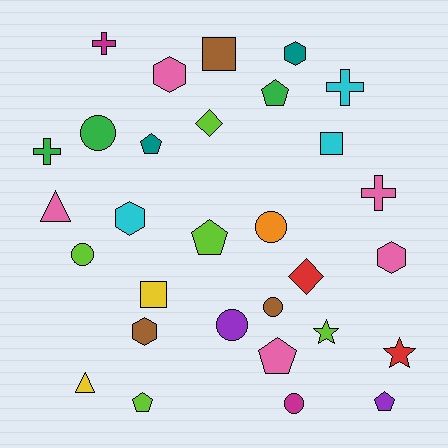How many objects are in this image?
There are 30 objects.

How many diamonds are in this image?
There are 2 diamonds.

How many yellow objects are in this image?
There are 2 yellow objects.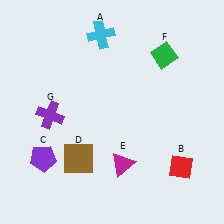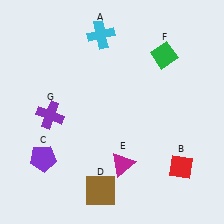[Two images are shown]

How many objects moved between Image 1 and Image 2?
1 object moved between the two images.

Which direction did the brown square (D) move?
The brown square (D) moved down.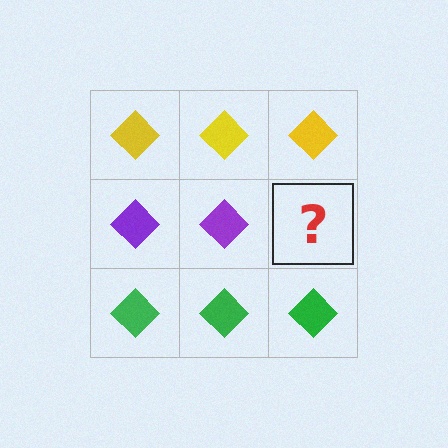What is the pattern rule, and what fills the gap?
The rule is that each row has a consistent color. The gap should be filled with a purple diamond.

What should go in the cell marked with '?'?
The missing cell should contain a purple diamond.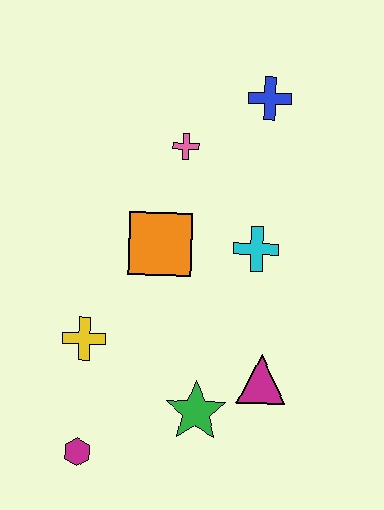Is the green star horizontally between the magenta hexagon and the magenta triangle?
Yes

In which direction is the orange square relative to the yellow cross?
The orange square is above the yellow cross.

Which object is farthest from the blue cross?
The magenta hexagon is farthest from the blue cross.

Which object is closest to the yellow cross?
The magenta hexagon is closest to the yellow cross.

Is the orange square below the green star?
No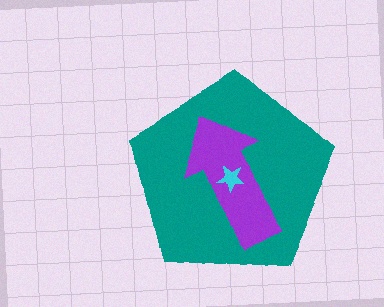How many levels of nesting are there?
3.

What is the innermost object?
The cyan star.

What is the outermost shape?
The teal pentagon.